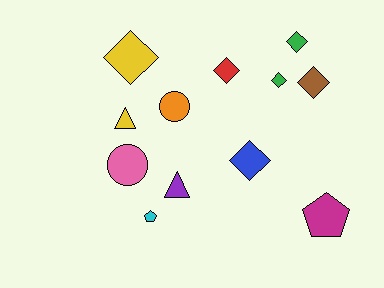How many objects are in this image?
There are 12 objects.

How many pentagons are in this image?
There are 2 pentagons.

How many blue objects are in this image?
There is 1 blue object.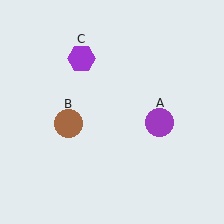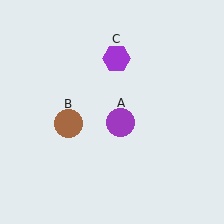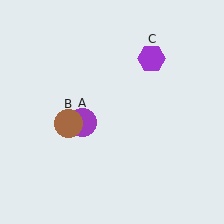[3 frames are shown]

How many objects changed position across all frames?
2 objects changed position: purple circle (object A), purple hexagon (object C).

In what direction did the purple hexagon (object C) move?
The purple hexagon (object C) moved right.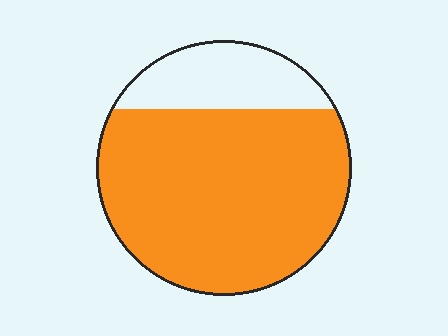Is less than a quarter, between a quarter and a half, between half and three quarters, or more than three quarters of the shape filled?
More than three quarters.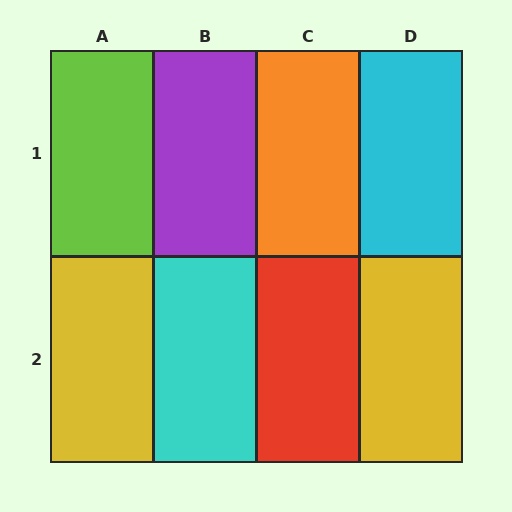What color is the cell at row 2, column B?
Cyan.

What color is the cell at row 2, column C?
Red.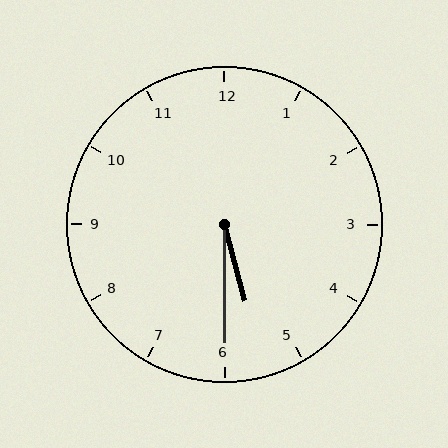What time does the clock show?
5:30.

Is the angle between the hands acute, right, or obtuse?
It is acute.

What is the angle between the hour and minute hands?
Approximately 15 degrees.